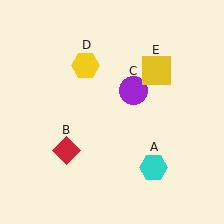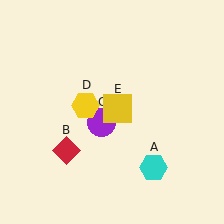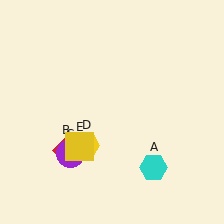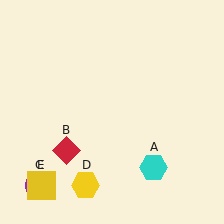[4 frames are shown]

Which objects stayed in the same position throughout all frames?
Cyan hexagon (object A) and red diamond (object B) remained stationary.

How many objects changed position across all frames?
3 objects changed position: purple circle (object C), yellow hexagon (object D), yellow square (object E).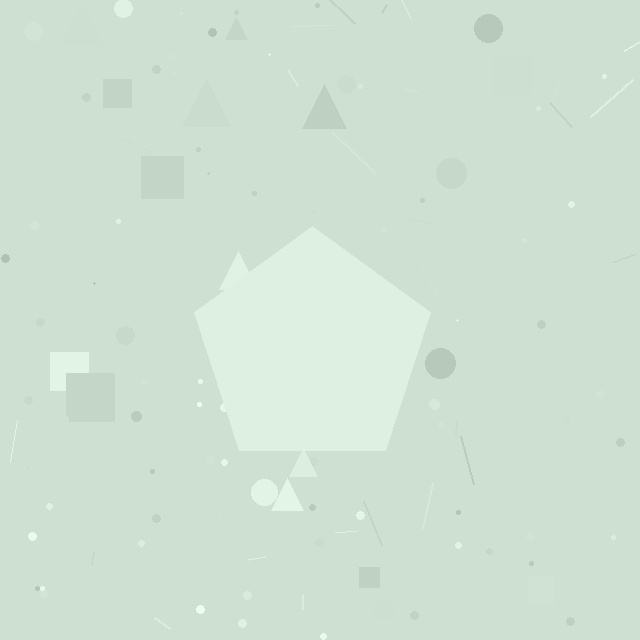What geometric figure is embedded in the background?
A pentagon is embedded in the background.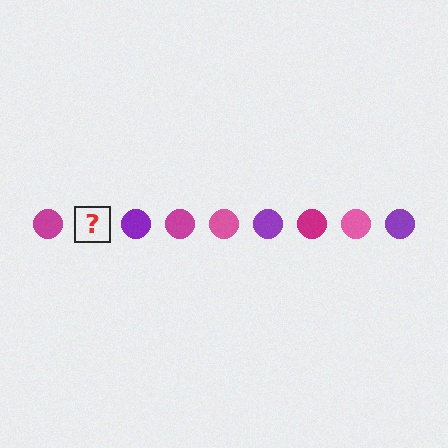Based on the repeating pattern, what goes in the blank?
The blank should be a pink circle.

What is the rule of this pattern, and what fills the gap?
The rule is that the pattern cycles through magenta, pink, purple circles. The gap should be filled with a pink circle.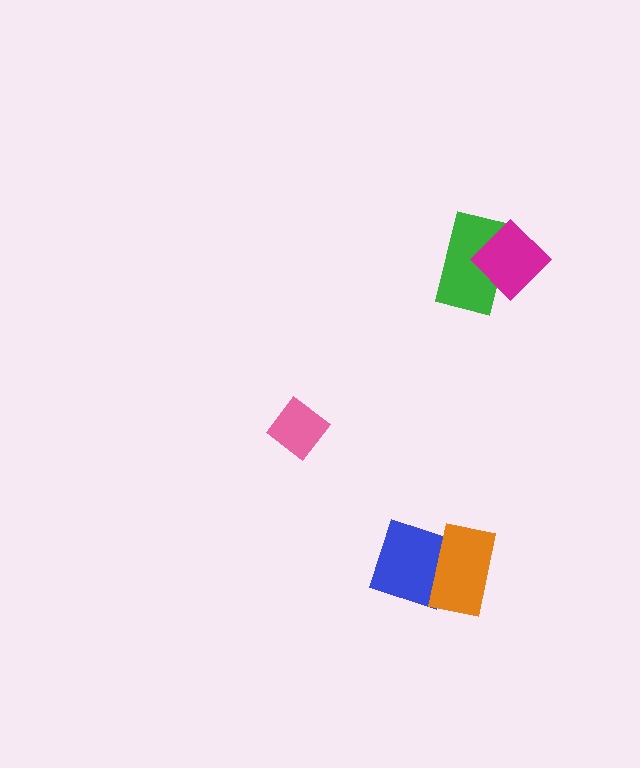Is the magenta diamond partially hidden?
No, no other shape covers it.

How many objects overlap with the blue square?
1 object overlaps with the blue square.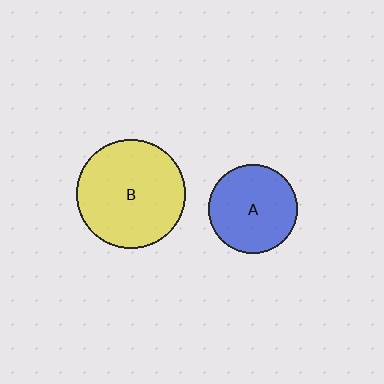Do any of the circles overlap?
No, none of the circles overlap.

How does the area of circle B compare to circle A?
Approximately 1.5 times.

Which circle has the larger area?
Circle B (yellow).